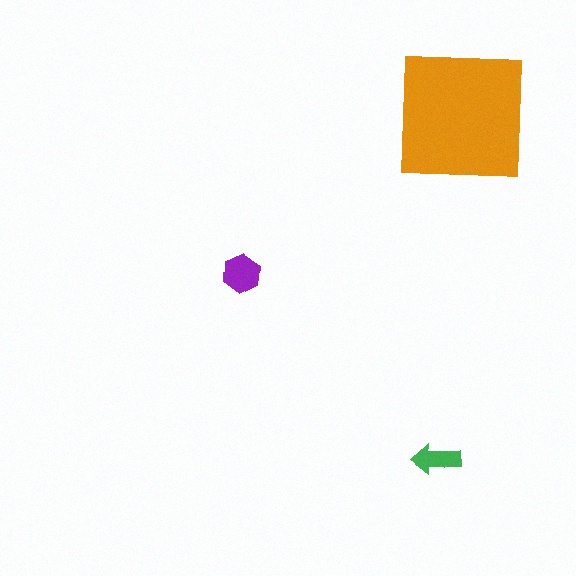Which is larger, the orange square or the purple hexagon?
The orange square.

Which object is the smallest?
The green arrow.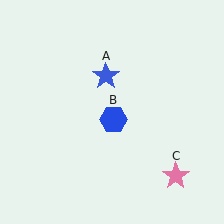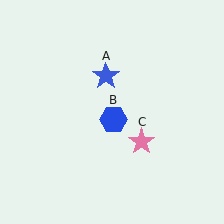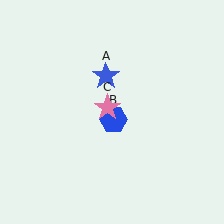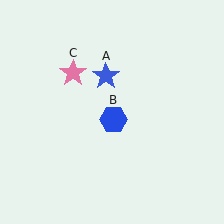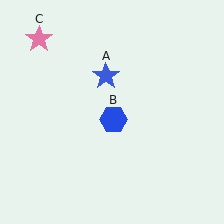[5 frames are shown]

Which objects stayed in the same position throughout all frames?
Blue star (object A) and blue hexagon (object B) remained stationary.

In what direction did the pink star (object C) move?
The pink star (object C) moved up and to the left.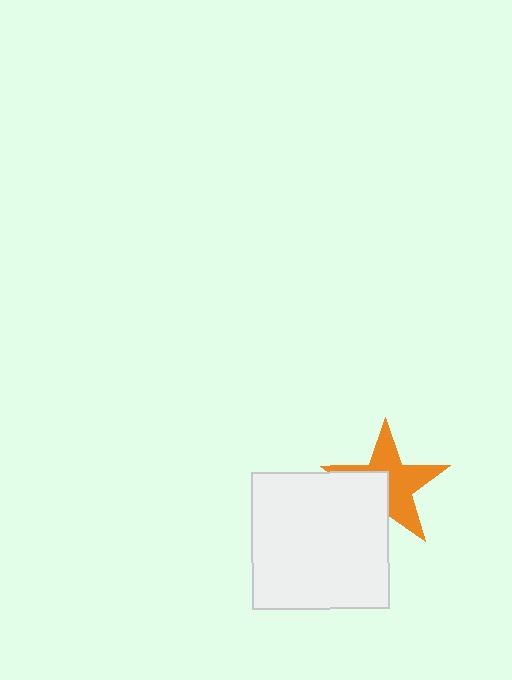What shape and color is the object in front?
The object in front is a white square.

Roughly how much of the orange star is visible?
About half of it is visible (roughly 61%).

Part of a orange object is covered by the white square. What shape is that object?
It is a star.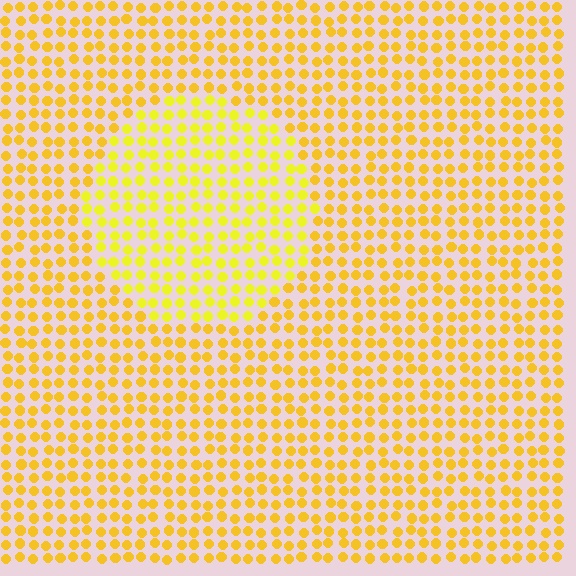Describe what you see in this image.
The image is filled with small yellow elements in a uniform arrangement. A circle-shaped region is visible where the elements are tinted to a slightly different hue, forming a subtle color boundary.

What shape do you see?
I see a circle.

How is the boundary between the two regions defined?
The boundary is defined purely by a slight shift in hue (about 18 degrees). Spacing, size, and orientation are identical on both sides.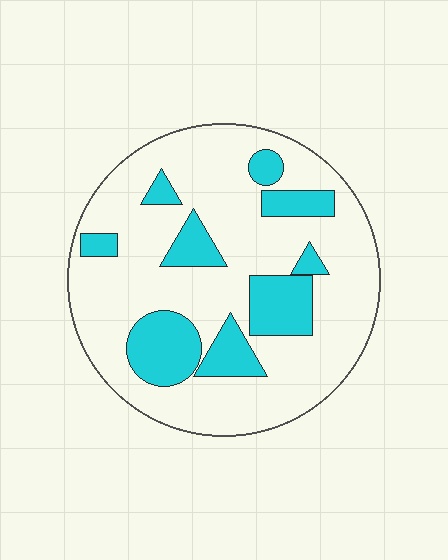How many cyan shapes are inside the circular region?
9.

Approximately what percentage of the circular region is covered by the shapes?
Approximately 25%.